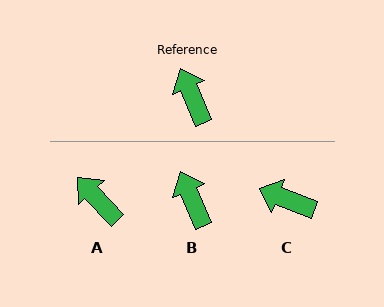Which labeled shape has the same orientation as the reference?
B.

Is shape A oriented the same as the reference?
No, it is off by about 20 degrees.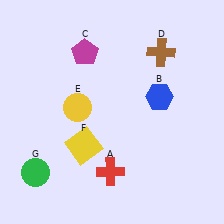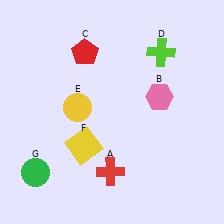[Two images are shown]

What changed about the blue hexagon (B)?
In Image 1, B is blue. In Image 2, it changed to pink.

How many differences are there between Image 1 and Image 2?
There are 3 differences between the two images.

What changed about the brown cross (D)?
In Image 1, D is brown. In Image 2, it changed to lime.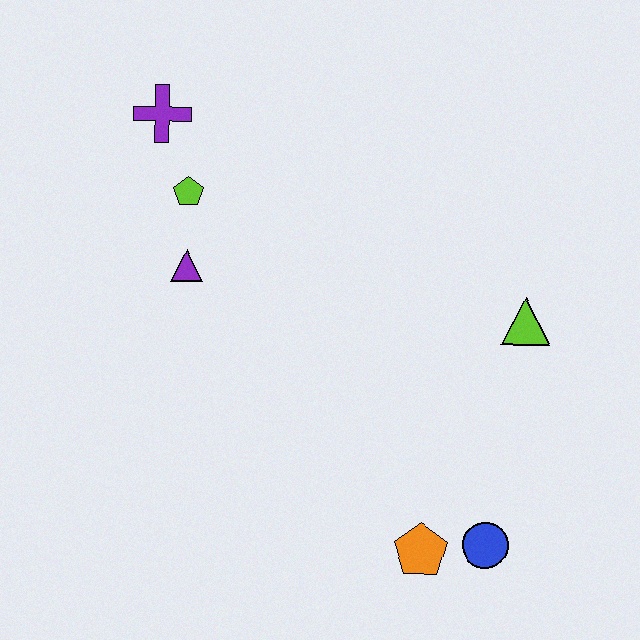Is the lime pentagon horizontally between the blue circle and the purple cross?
Yes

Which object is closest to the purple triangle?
The lime pentagon is closest to the purple triangle.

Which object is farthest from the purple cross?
The blue circle is farthest from the purple cross.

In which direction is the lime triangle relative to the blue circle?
The lime triangle is above the blue circle.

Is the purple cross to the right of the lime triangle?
No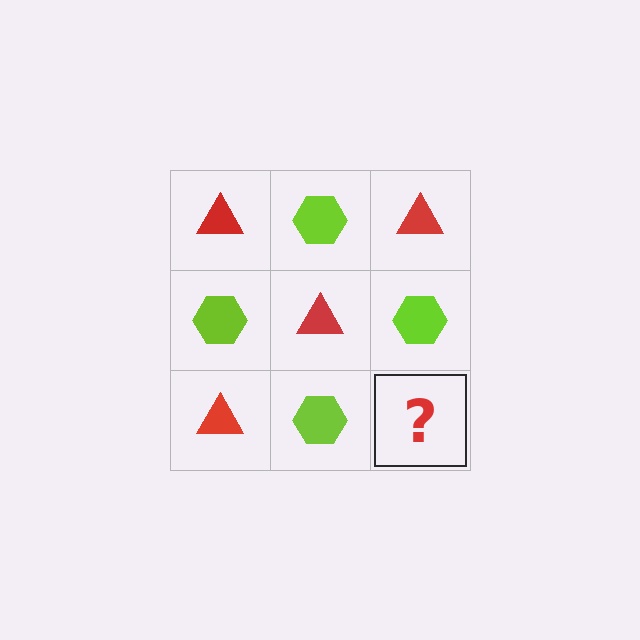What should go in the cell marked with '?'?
The missing cell should contain a red triangle.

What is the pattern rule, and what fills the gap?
The rule is that it alternates red triangle and lime hexagon in a checkerboard pattern. The gap should be filled with a red triangle.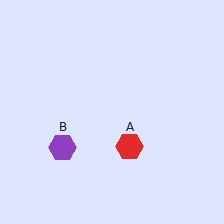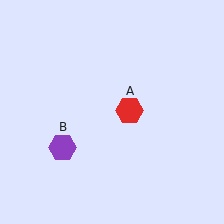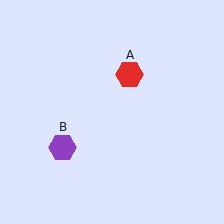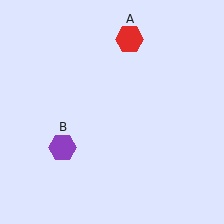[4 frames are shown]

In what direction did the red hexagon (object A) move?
The red hexagon (object A) moved up.